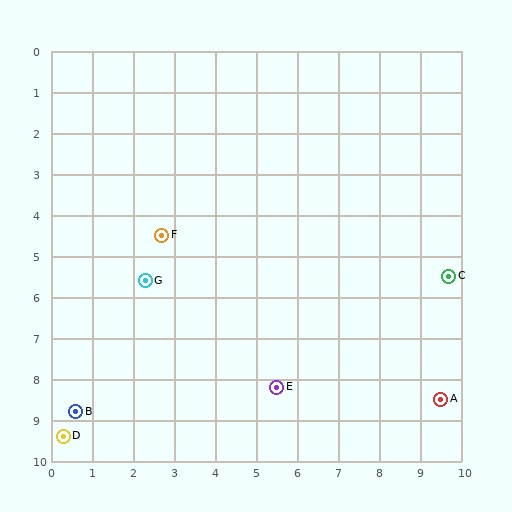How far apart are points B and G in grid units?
Points B and G are about 3.6 grid units apart.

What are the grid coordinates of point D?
Point D is at approximately (0.3, 9.4).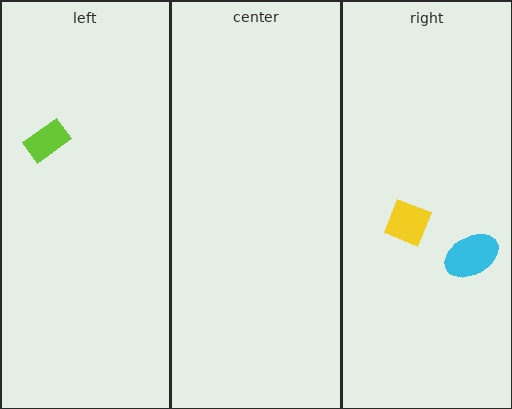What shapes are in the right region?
The cyan ellipse, the yellow square.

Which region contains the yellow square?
The right region.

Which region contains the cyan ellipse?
The right region.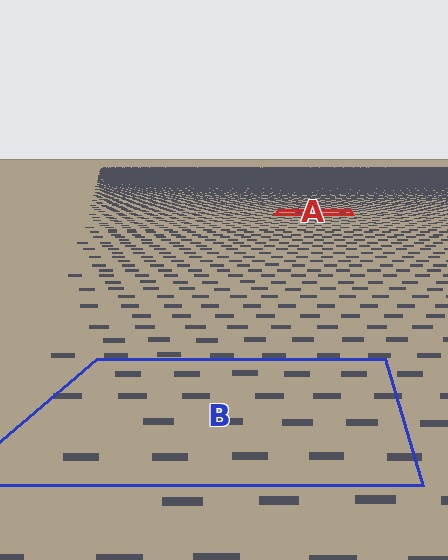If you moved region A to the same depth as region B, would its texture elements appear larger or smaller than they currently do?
They would appear larger. At a closer depth, the same texture elements are projected at a bigger on-screen size.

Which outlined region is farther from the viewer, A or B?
Region A is farther from the viewer — the texture elements inside it appear smaller and more densely packed.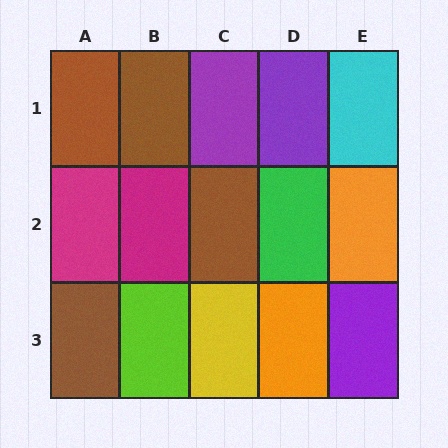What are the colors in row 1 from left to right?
Brown, brown, purple, purple, cyan.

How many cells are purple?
3 cells are purple.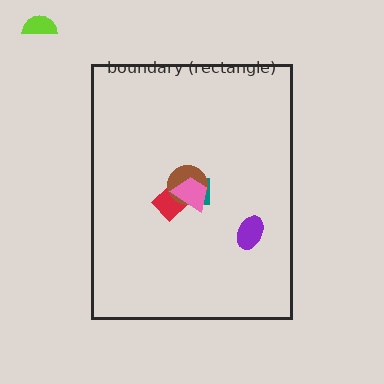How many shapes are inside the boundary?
5 inside, 1 outside.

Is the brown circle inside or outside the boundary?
Inside.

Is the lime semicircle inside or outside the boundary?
Outside.